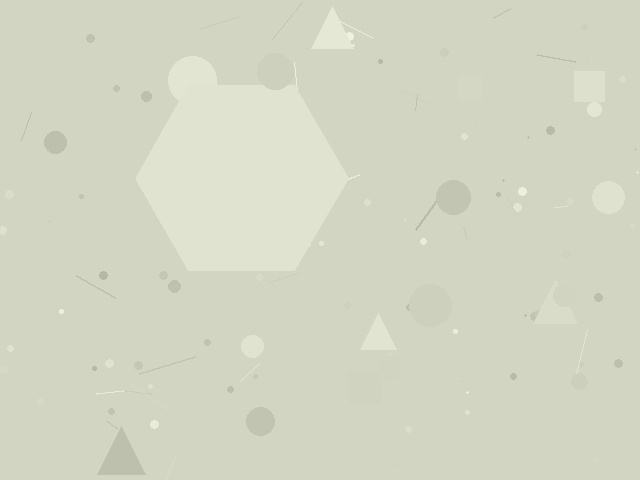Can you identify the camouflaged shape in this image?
The camouflaged shape is a hexagon.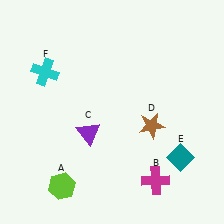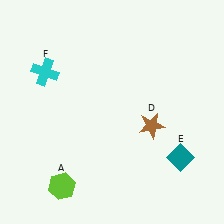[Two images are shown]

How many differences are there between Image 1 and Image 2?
There are 2 differences between the two images.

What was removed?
The magenta cross (B), the purple triangle (C) were removed in Image 2.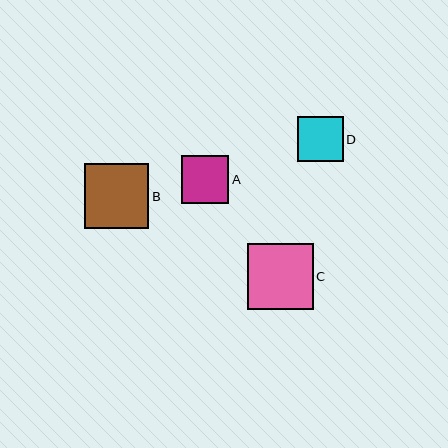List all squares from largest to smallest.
From largest to smallest: C, B, A, D.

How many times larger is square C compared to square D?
Square C is approximately 1.4 times the size of square D.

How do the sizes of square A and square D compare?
Square A and square D are approximately the same size.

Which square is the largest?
Square C is the largest with a size of approximately 66 pixels.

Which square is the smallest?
Square D is the smallest with a size of approximately 46 pixels.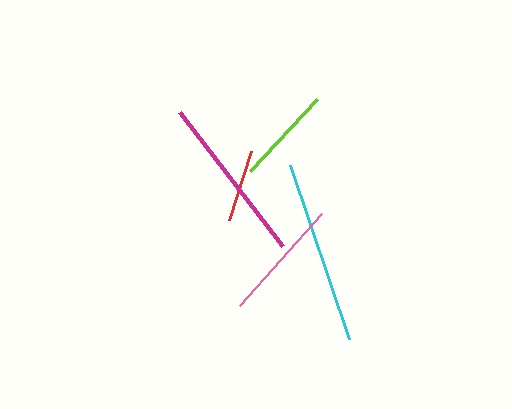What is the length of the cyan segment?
The cyan segment is approximately 184 pixels long.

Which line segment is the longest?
The cyan line is the longest at approximately 184 pixels.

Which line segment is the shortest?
The red line is the shortest at approximately 72 pixels.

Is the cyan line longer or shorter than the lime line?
The cyan line is longer than the lime line.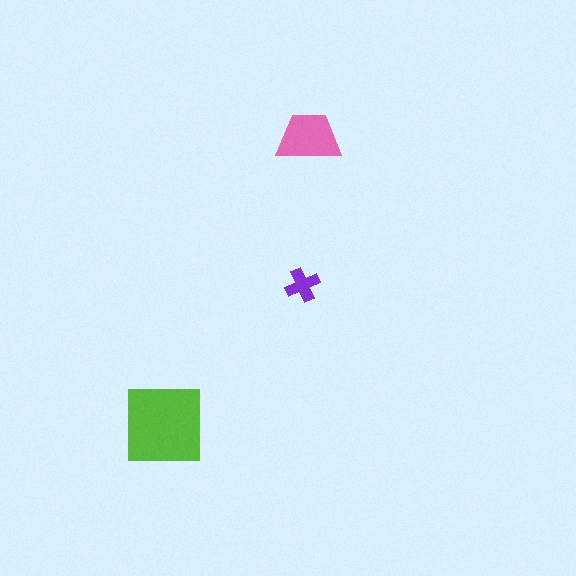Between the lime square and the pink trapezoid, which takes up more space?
The lime square.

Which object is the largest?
The lime square.